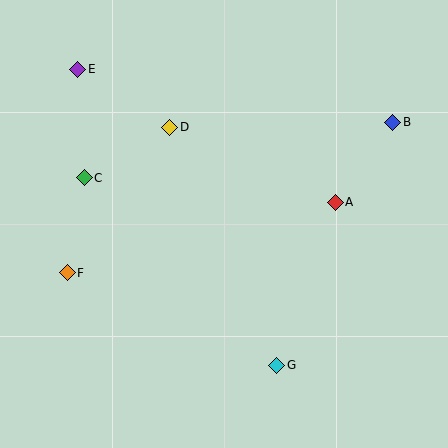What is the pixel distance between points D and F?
The distance between D and F is 178 pixels.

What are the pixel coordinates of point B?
Point B is at (393, 122).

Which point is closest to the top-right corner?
Point B is closest to the top-right corner.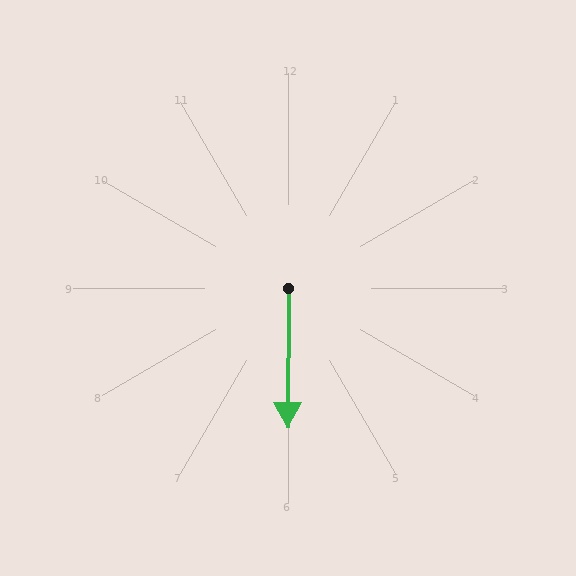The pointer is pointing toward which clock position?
Roughly 6 o'clock.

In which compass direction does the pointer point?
South.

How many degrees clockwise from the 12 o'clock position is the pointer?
Approximately 180 degrees.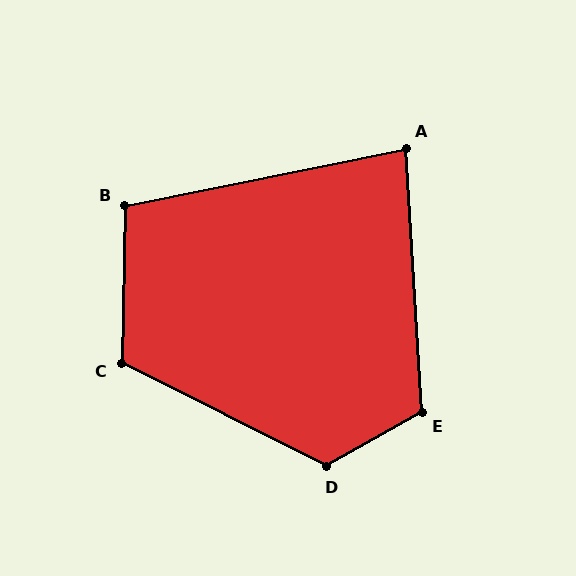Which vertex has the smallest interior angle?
A, at approximately 82 degrees.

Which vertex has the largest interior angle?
D, at approximately 124 degrees.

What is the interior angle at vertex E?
Approximately 116 degrees (obtuse).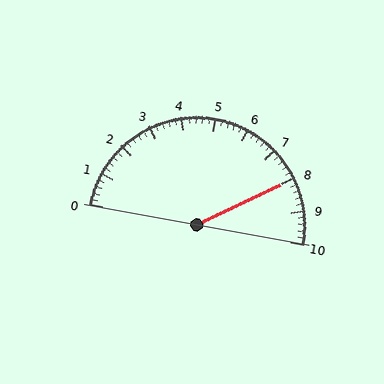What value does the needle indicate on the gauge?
The needle indicates approximately 8.0.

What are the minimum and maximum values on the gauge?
The gauge ranges from 0 to 10.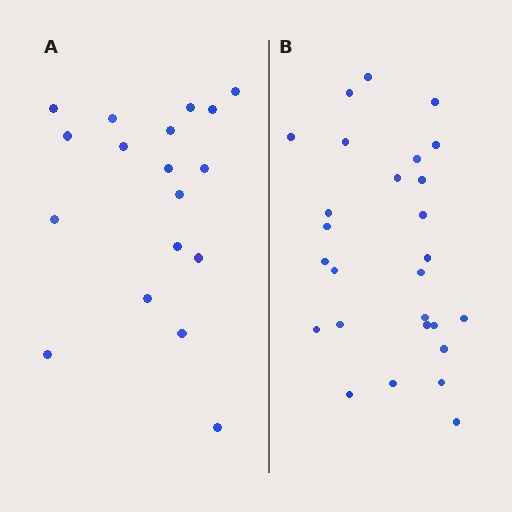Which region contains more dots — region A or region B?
Region B (the right region) has more dots.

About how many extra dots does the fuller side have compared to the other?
Region B has roughly 8 or so more dots than region A.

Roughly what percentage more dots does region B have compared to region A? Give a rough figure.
About 50% more.